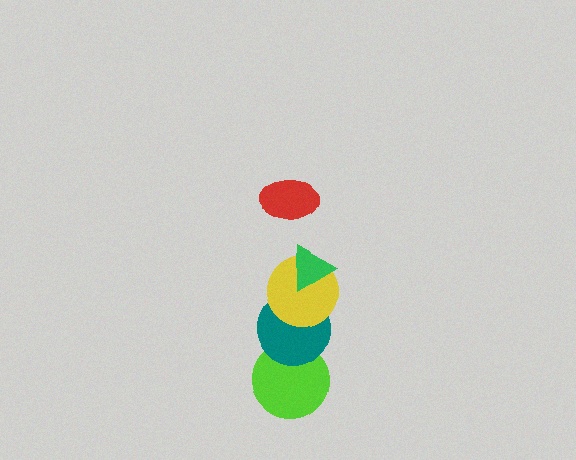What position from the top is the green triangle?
The green triangle is 2nd from the top.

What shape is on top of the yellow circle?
The green triangle is on top of the yellow circle.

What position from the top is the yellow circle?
The yellow circle is 3rd from the top.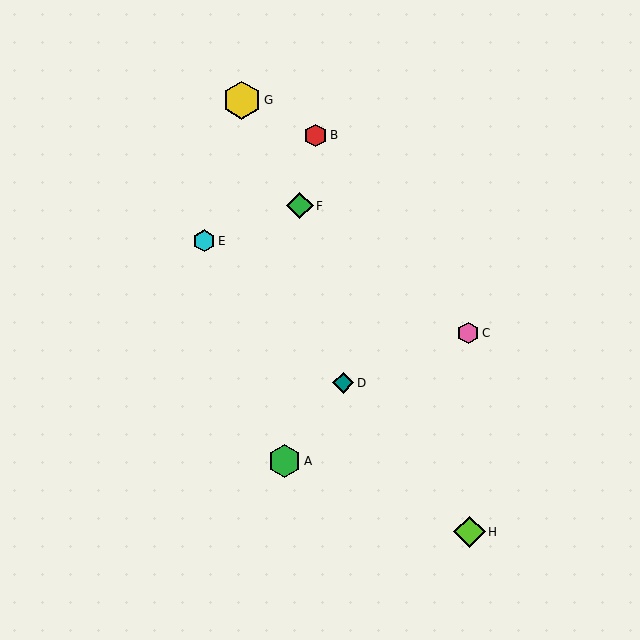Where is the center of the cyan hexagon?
The center of the cyan hexagon is at (204, 241).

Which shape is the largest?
The yellow hexagon (labeled G) is the largest.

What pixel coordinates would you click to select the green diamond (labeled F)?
Click at (300, 206) to select the green diamond F.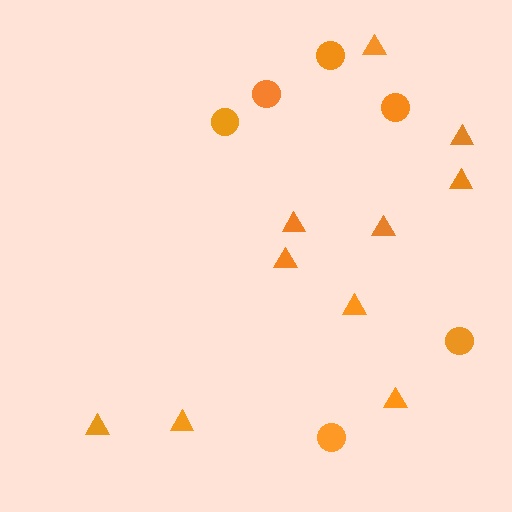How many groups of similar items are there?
There are 2 groups: one group of circles (6) and one group of triangles (10).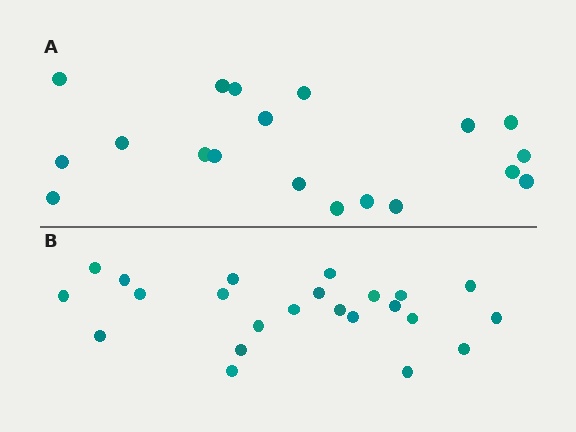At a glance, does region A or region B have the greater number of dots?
Region B (the bottom region) has more dots.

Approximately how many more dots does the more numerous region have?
Region B has about 4 more dots than region A.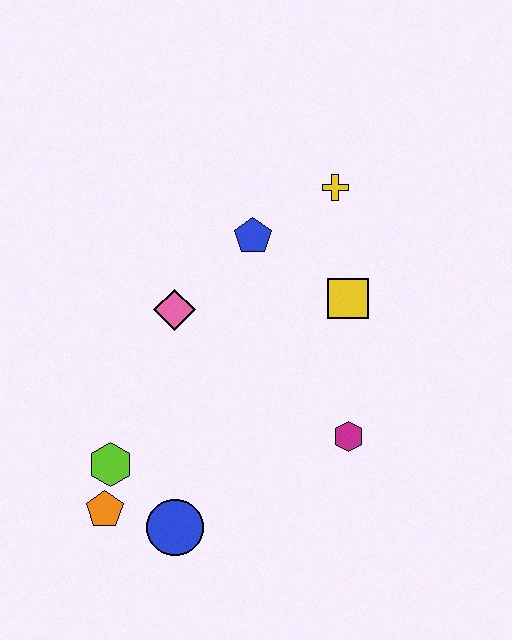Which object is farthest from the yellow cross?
The orange pentagon is farthest from the yellow cross.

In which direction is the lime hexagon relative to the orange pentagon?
The lime hexagon is above the orange pentagon.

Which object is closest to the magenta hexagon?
The yellow square is closest to the magenta hexagon.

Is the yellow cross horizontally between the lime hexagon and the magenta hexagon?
Yes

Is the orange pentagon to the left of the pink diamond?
Yes